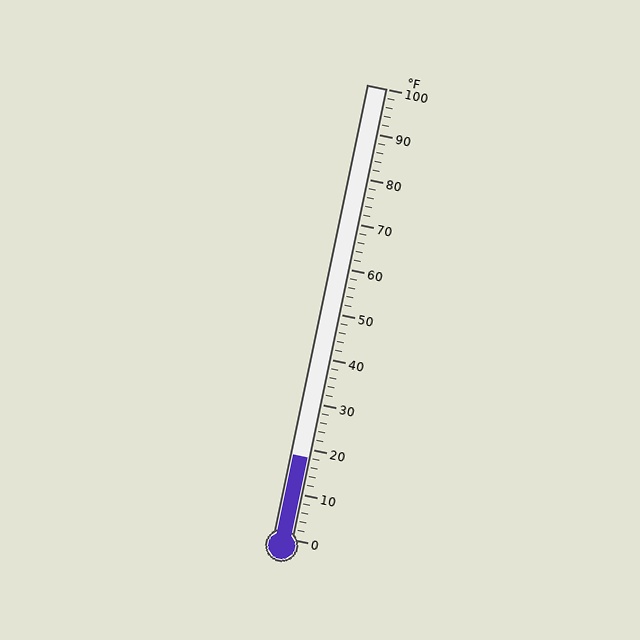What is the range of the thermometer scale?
The thermometer scale ranges from 0°F to 100°F.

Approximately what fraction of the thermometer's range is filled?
The thermometer is filled to approximately 20% of its range.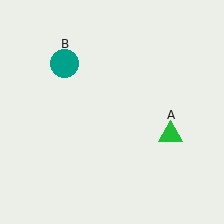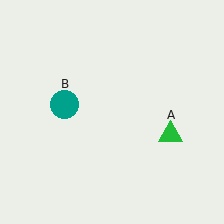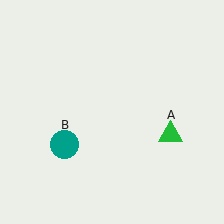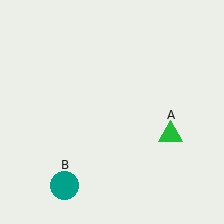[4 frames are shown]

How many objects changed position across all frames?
1 object changed position: teal circle (object B).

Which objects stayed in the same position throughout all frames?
Green triangle (object A) remained stationary.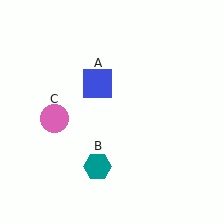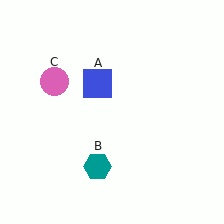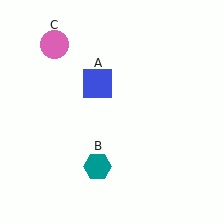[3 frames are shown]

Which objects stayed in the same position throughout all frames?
Blue square (object A) and teal hexagon (object B) remained stationary.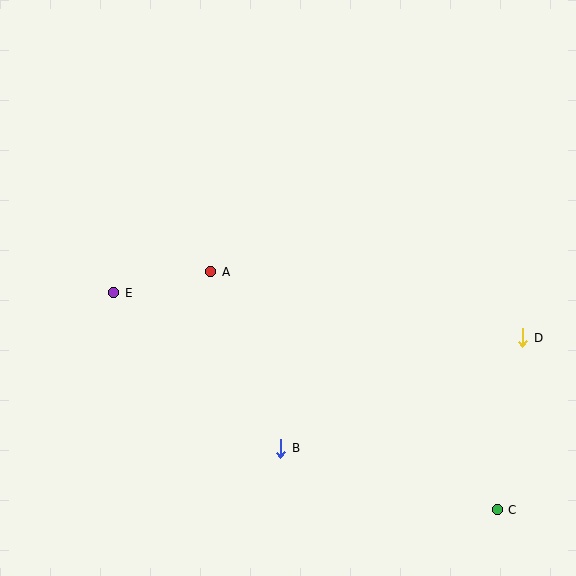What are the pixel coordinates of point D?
Point D is at (523, 338).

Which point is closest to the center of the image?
Point A at (211, 272) is closest to the center.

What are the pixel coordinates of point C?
Point C is at (497, 510).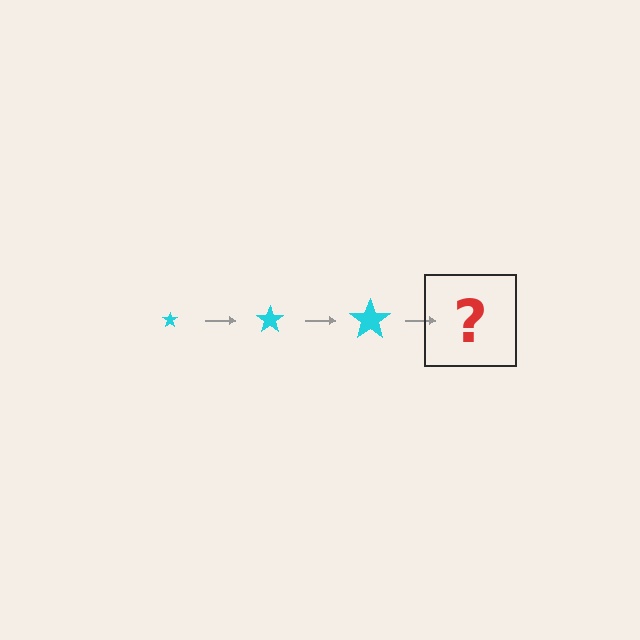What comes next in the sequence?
The next element should be a cyan star, larger than the previous one.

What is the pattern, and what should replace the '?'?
The pattern is that the star gets progressively larger each step. The '?' should be a cyan star, larger than the previous one.